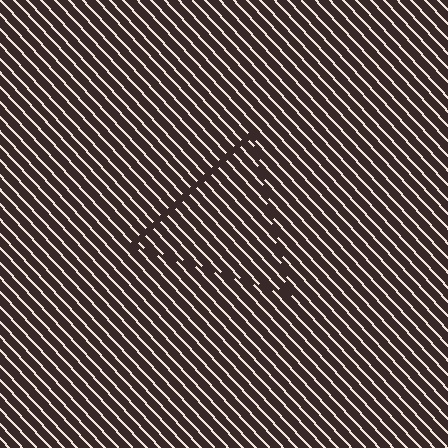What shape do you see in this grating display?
An illusory triangle. The interior of the shape contains the same grating, shifted by half a period — the contour is defined by the phase discontinuity where line-ends from the inner and outer gratings abut.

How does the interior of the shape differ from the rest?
The interior of the shape contains the same grating, shifted by half a period — the contour is defined by the phase discontinuity where line-ends from the inner and outer gratings abut.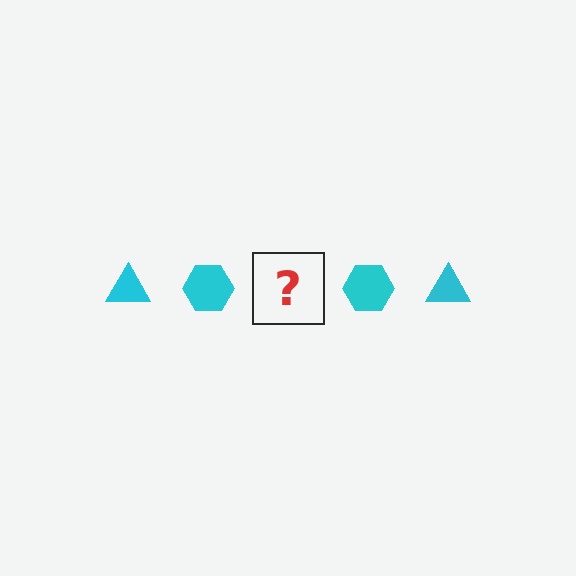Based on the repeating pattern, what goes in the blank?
The blank should be a cyan triangle.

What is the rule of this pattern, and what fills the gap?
The rule is that the pattern cycles through triangle, hexagon shapes in cyan. The gap should be filled with a cyan triangle.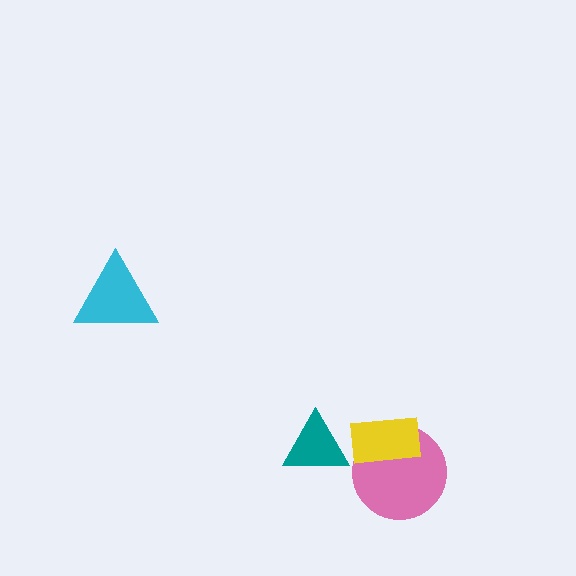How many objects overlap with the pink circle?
1 object overlaps with the pink circle.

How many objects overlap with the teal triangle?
0 objects overlap with the teal triangle.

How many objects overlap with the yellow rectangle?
1 object overlaps with the yellow rectangle.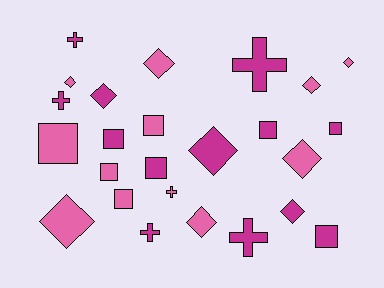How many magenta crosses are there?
There are 5 magenta crosses.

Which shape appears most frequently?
Diamond, with 10 objects.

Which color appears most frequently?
Magenta, with 13 objects.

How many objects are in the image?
There are 25 objects.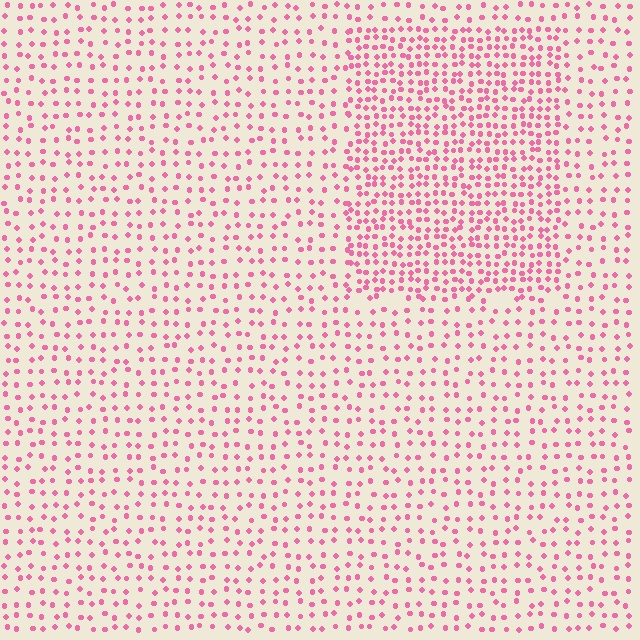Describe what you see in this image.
The image contains small pink elements arranged at two different densities. A rectangle-shaped region is visible where the elements are more densely packed than the surrounding area.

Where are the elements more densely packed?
The elements are more densely packed inside the rectangle boundary.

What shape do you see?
I see a rectangle.